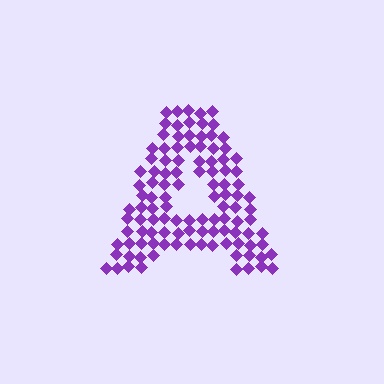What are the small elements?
The small elements are diamonds.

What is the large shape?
The large shape is the letter A.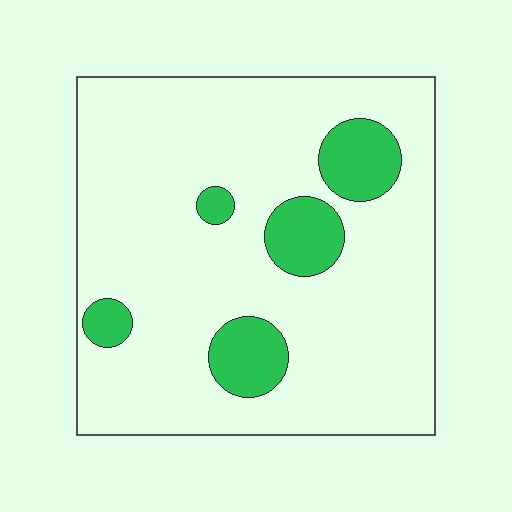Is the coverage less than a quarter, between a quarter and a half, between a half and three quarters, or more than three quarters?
Less than a quarter.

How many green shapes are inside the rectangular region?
5.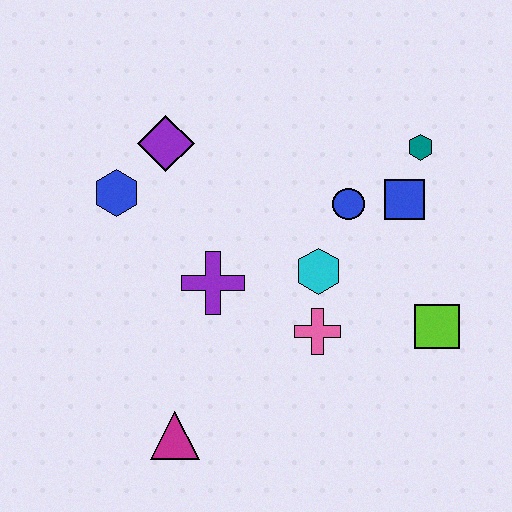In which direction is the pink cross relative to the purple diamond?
The pink cross is below the purple diamond.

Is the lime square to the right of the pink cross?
Yes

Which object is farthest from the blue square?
The magenta triangle is farthest from the blue square.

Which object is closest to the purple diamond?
The blue hexagon is closest to the purple diamond.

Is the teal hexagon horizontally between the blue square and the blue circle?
No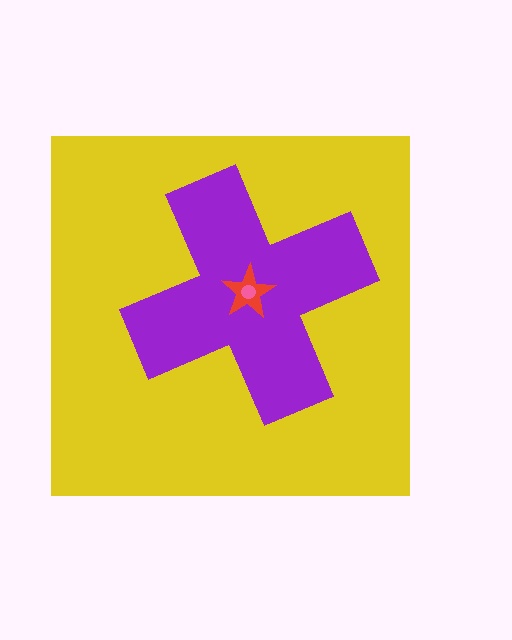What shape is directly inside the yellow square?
The purple cross.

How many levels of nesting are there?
4.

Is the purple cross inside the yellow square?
Yes.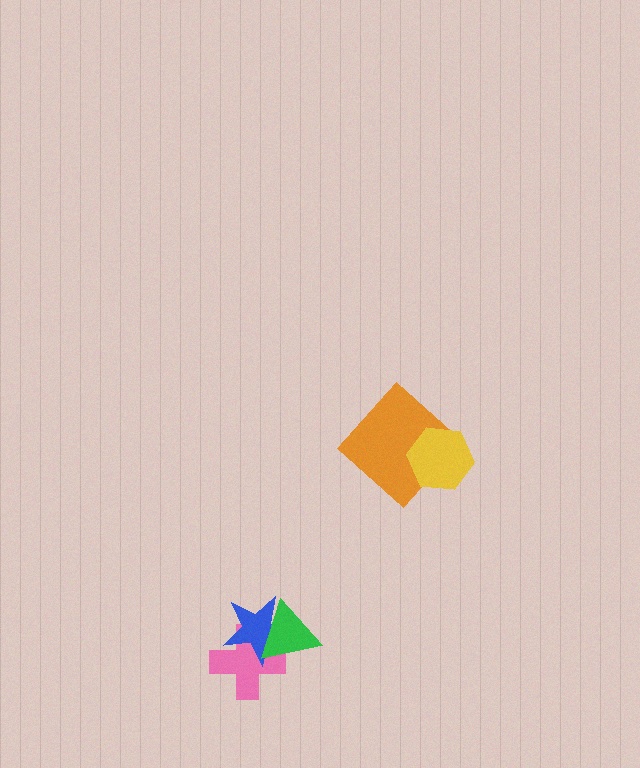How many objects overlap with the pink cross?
2 objects overlap with the pink cross.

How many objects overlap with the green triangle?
2 objects overlap with the green triangle.